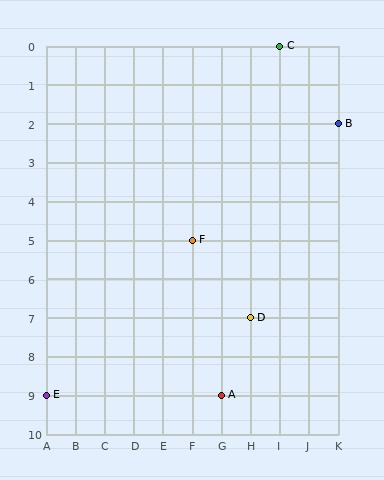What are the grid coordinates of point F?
Point F is at grid coordinates (F, 5).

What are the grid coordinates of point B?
Point B is at grid coordinates (K, 2).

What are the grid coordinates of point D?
Point D is at grid coordinates (H, 7).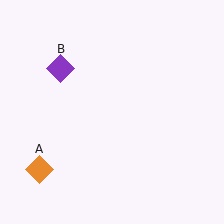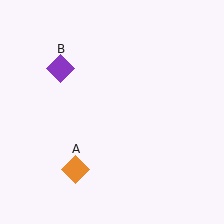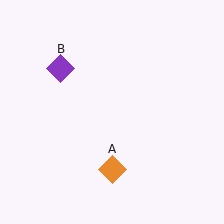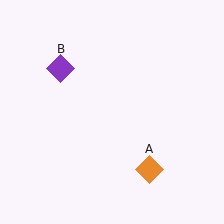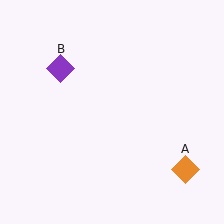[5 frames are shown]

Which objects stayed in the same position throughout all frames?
Purple diamond (object B) remained stationary.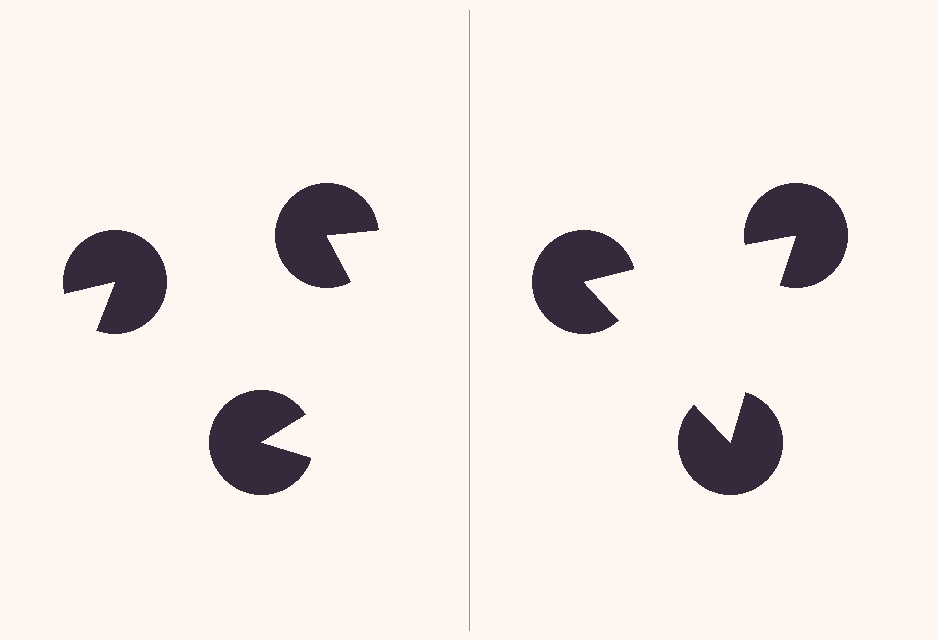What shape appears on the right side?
An illusory triangle.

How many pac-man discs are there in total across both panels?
6 — 3 on each side.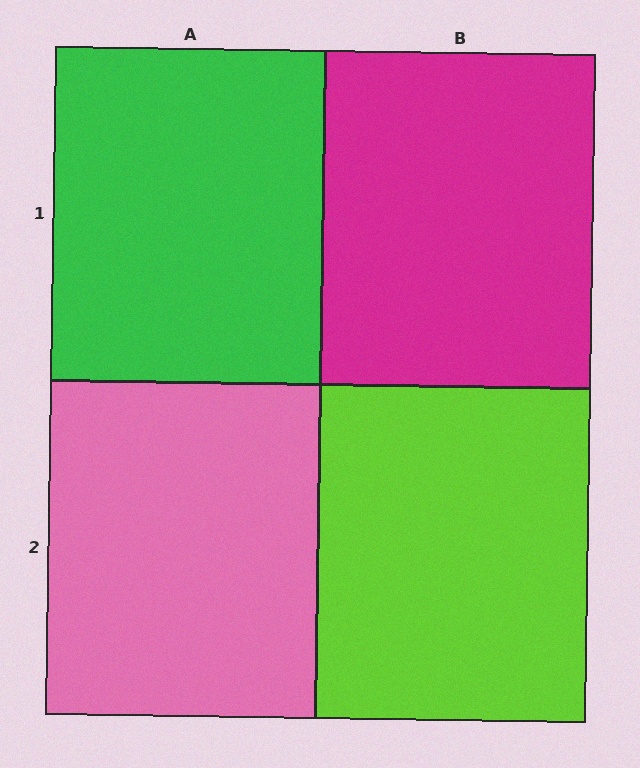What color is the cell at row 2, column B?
Lime.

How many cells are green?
1 cell is green.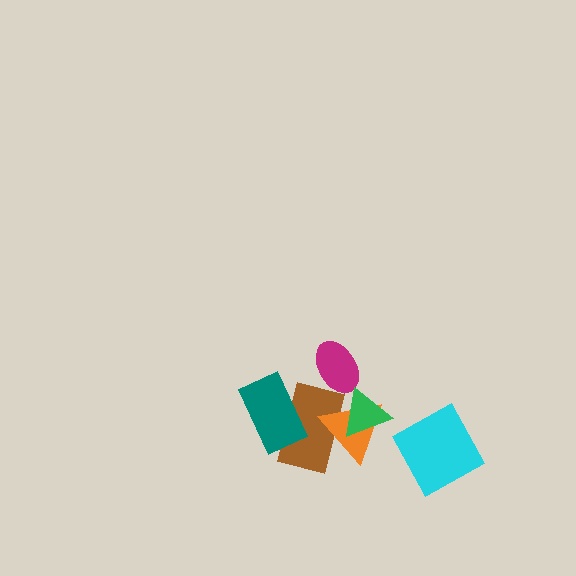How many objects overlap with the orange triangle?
2 objects overlap with the orange triangle.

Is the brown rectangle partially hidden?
Yes, it is partially covered by another shape.